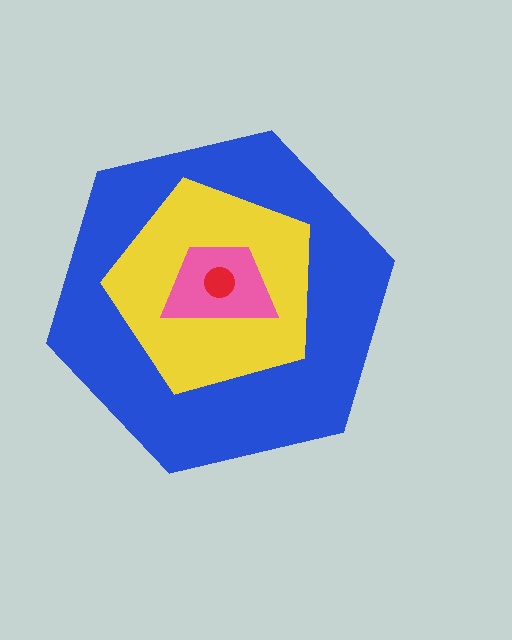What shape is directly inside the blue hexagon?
The yellow pentagon.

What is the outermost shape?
The blue hexagon.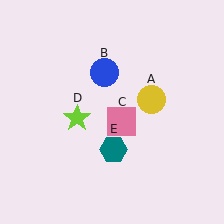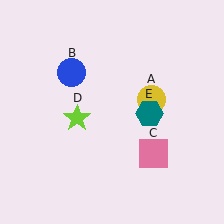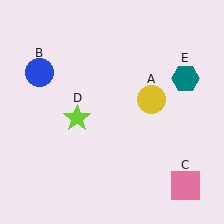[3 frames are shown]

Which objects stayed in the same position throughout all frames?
Yellow circle (object A) and lime star (object D) remained stationary.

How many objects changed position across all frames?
3 objects changed position: blue circle (object B), pink square (object C), teal hexagon (object E).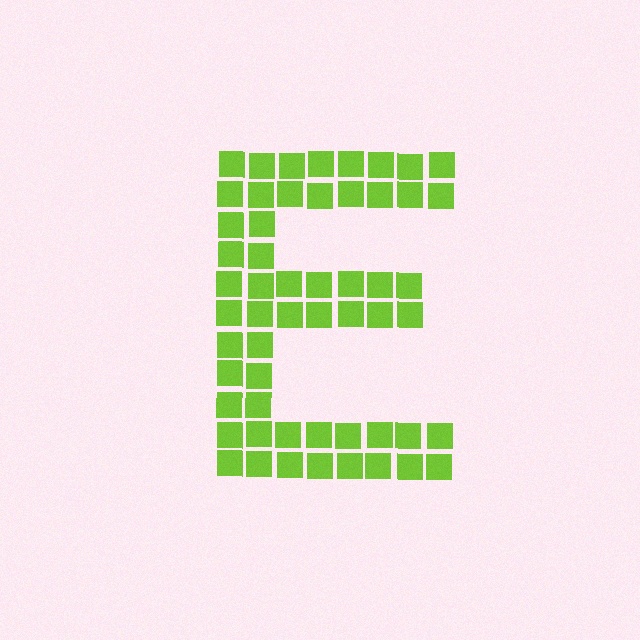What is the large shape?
The large shape is the letter E.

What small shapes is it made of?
It is made of small squares.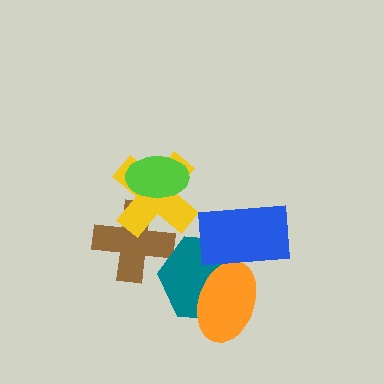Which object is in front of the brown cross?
The yellow cross is in front of the brown cross.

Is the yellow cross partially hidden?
Yes, it is partially covered by another shape.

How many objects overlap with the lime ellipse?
1 object overlaps with the lime ellipse.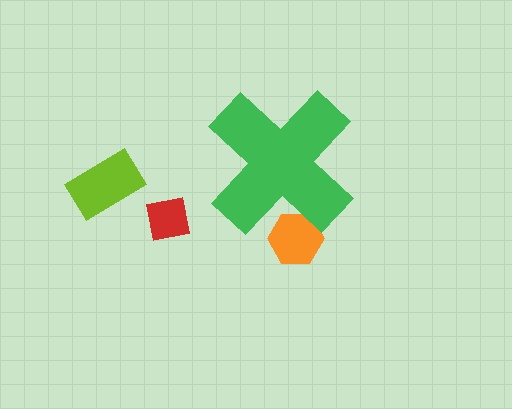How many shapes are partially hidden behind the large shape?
1 shape is partially hidden.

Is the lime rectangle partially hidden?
No, the lime rectangle is fully visible.